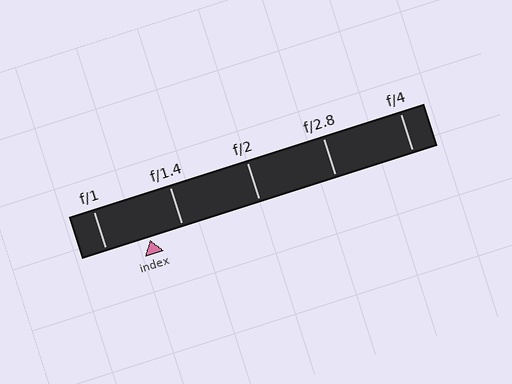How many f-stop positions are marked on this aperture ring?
There are 5 f-stop positions marked.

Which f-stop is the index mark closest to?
The index mark is closest to f/1.4.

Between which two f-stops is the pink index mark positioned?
The index mark is between f/1 and f/1.4.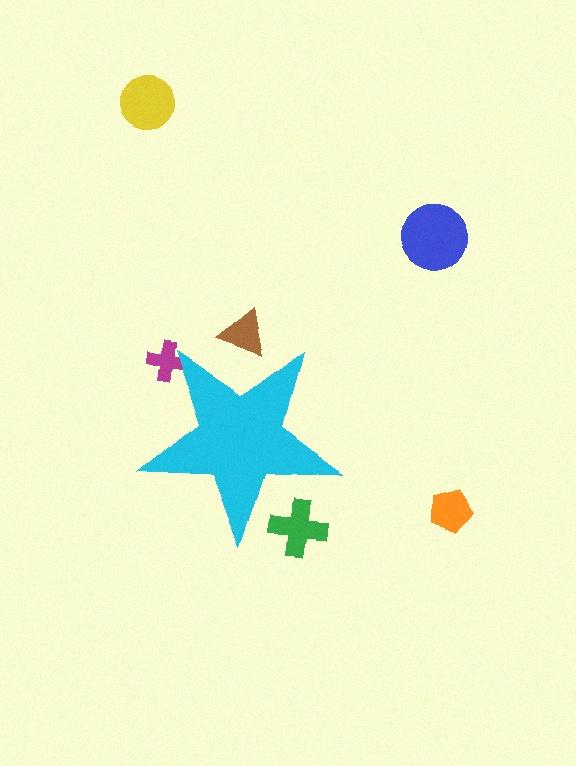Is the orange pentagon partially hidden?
No, the orange pentagon is fully visible.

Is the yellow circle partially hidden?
No, the yellow circle is fully visible.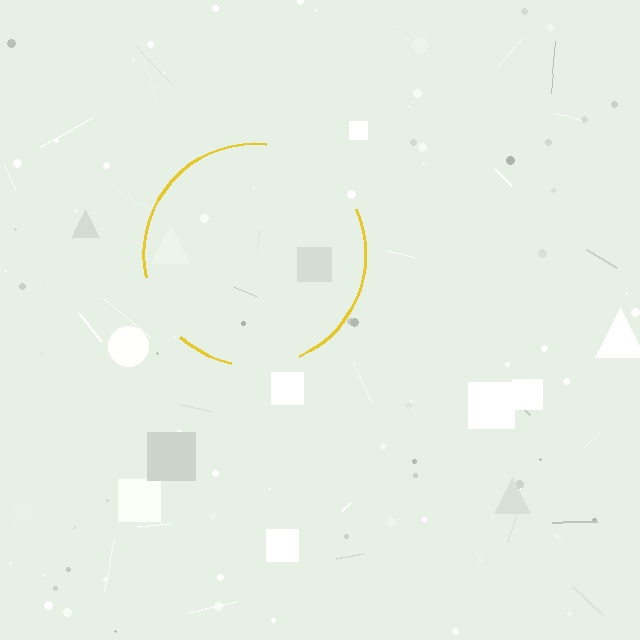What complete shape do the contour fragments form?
The contour fragments form a circle.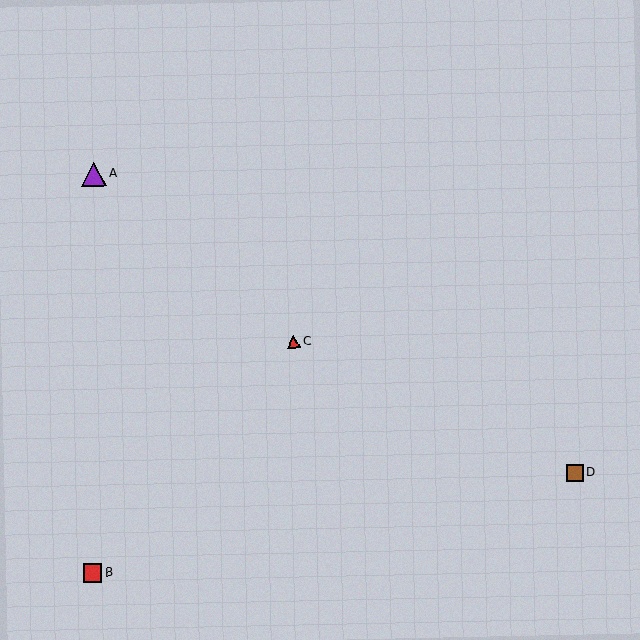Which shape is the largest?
The purple triangle (labeled A) is the largest.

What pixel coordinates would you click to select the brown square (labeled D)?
Click at (575, 473) to select the brown square D.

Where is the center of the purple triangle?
The center of the purple triangle is at (94, 174).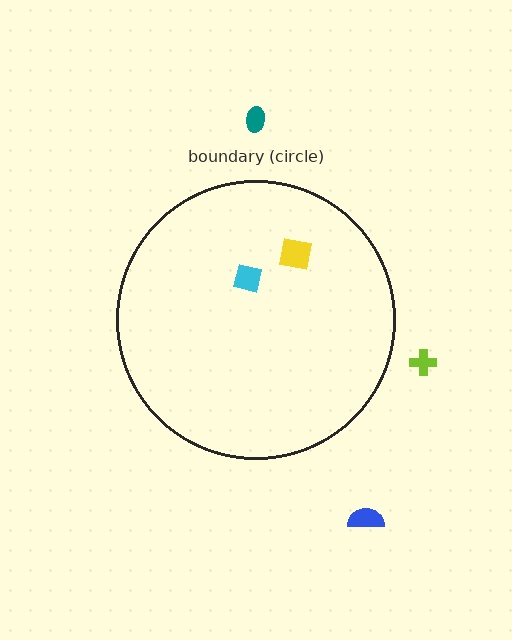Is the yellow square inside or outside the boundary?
Inside.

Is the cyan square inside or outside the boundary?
Inside.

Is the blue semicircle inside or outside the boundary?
Outside.